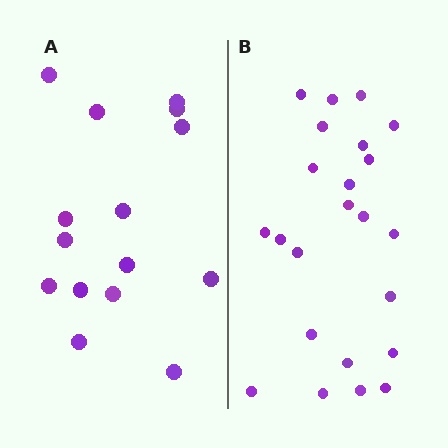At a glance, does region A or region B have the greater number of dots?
Region B (the right region) has more dots.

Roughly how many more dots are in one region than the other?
Region B has roughly 8 or so more dots than region A.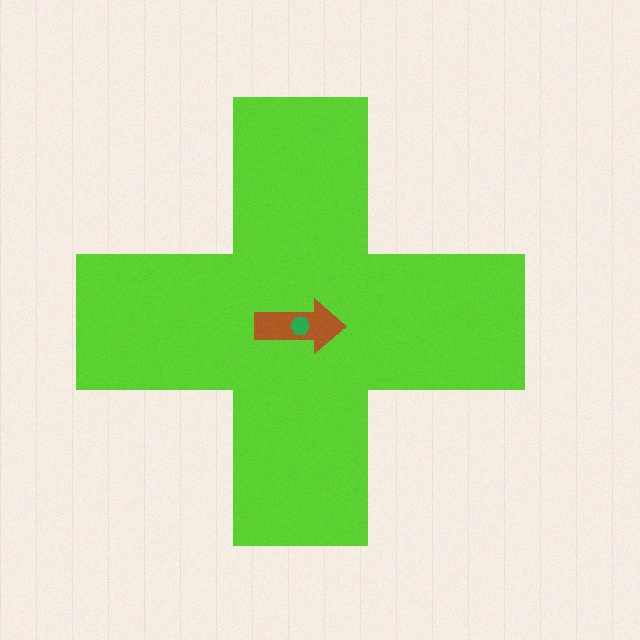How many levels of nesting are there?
3.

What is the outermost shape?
The lime cross.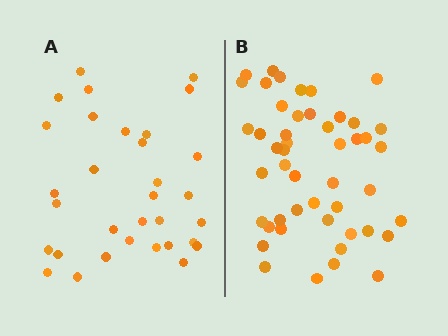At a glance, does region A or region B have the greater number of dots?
Region B (the right region) has more dots.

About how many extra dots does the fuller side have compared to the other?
Region B has approximately 15 more dots than region A.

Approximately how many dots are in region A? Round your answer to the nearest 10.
About 30 dots. (The exact count is 32, which rounds to 30.)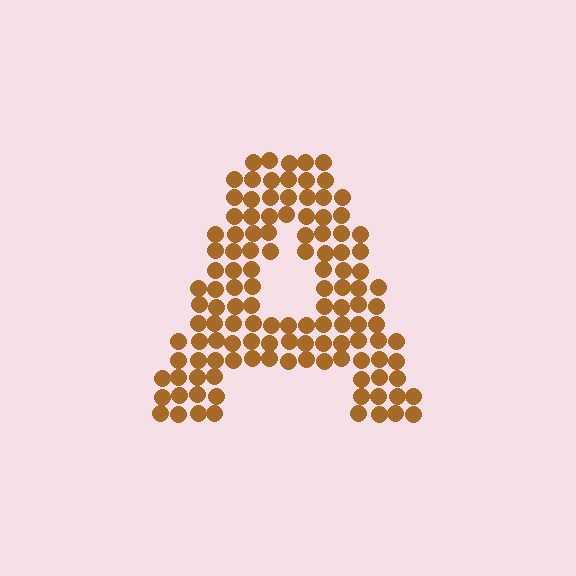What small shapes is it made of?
It is made of small circles.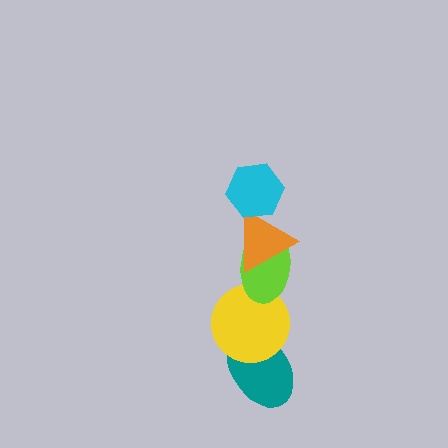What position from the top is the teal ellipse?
The teal ellipse is 5th from the top.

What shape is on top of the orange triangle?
The cyan hexagon is on top of the orange triangle.